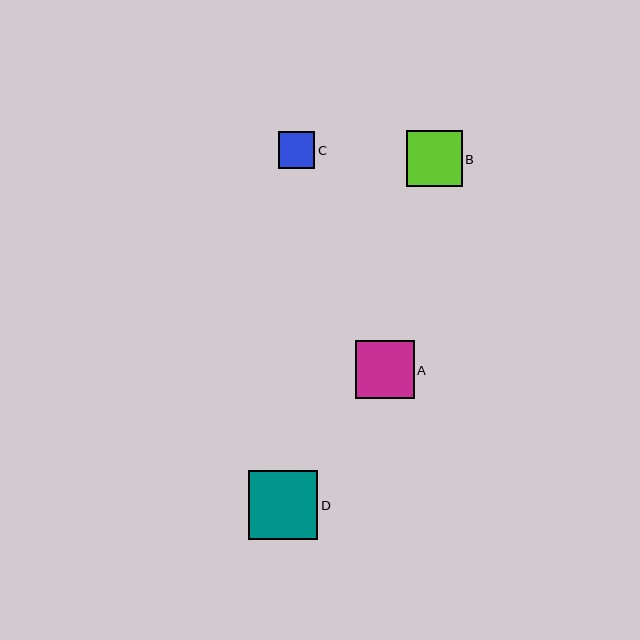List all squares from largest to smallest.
From largest to smallest: D, A, B, C.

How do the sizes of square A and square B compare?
Square A and square B are approximately the same size.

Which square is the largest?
Square D is the largest with a size of approximately 69 pixels.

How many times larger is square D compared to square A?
Square D is approximately 1.2 times the size of square A.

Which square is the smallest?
Square C is the smallest with a size of approximately 37 pixels.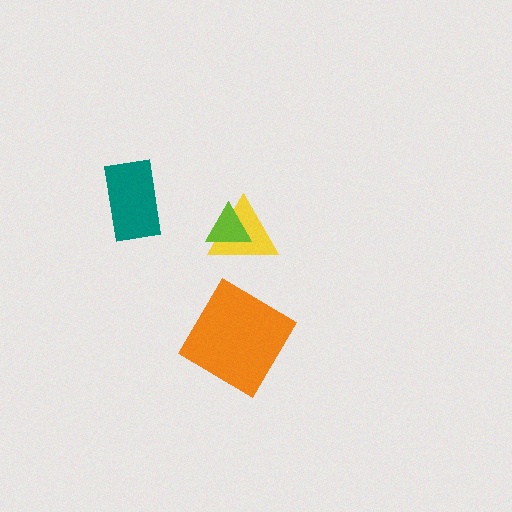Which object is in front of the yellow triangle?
The lime triangle is in front of the yellow triangle.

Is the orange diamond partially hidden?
No, no other shape covers it.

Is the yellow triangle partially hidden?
Yes, it is partially covered by another shape.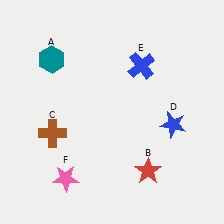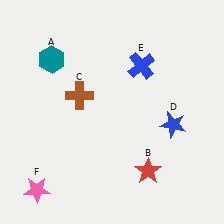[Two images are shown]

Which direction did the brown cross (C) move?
The brown cross (C) moved up.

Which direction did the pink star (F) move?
The pink star (F) moved left.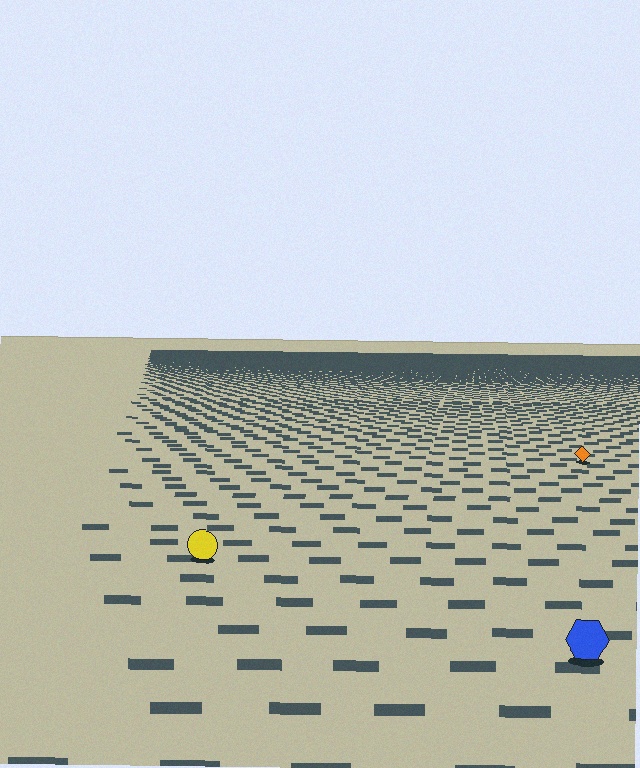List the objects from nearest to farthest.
From nearest to farthest: the blue hexagon, the yellow circle, the orange diamond.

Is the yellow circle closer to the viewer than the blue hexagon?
No. The blue hexagon is closer — you can tell from the texture gradient: the ground texture is coarser near it.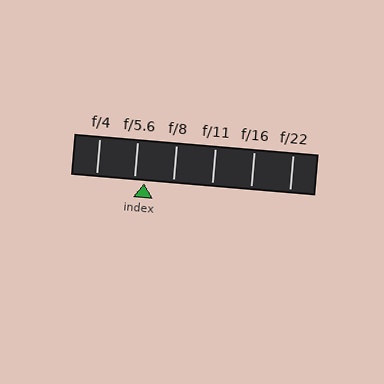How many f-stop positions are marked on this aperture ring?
There are 6 f-stop positions marked.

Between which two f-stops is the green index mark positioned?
The index mark is between f/5.6 and f/8.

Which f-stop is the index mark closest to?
The index mark is closest to f/5.6.